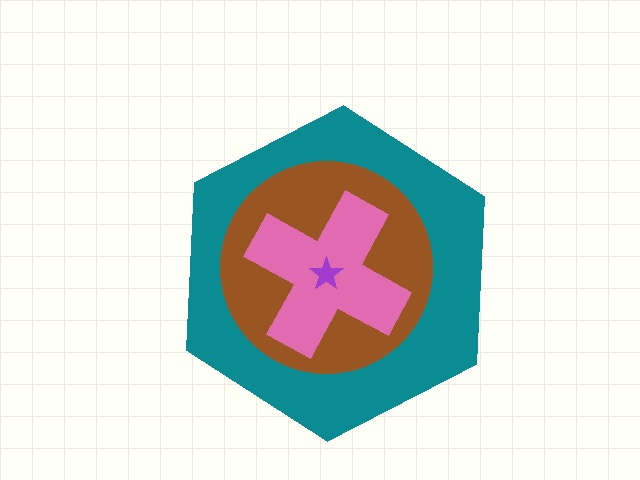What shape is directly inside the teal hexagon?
The brown circle.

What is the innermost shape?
The purple star.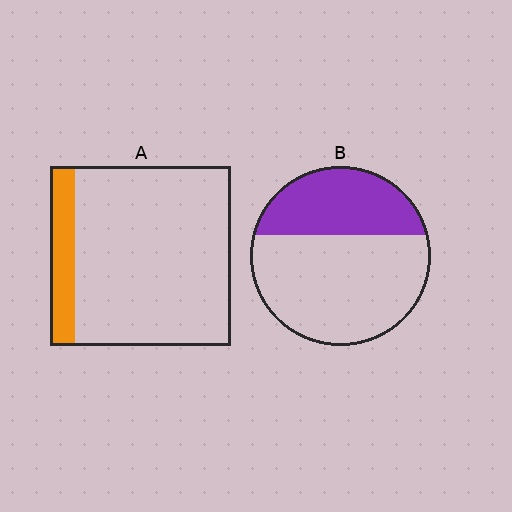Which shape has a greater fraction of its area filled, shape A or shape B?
Shape B.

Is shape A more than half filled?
No.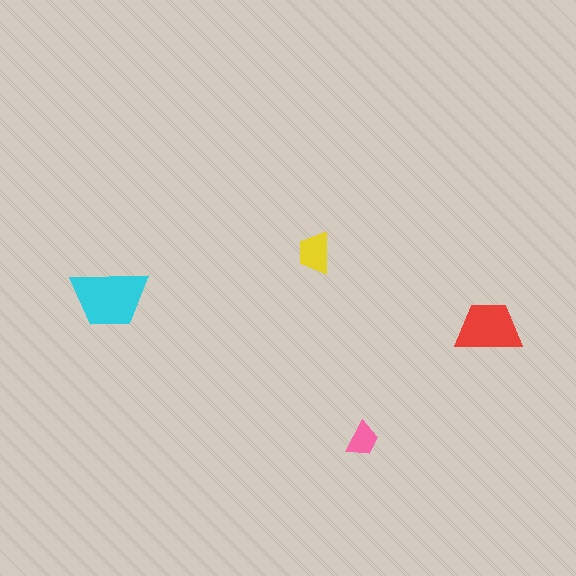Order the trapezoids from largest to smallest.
the cyan one, the red one, the yellow one, the pink one.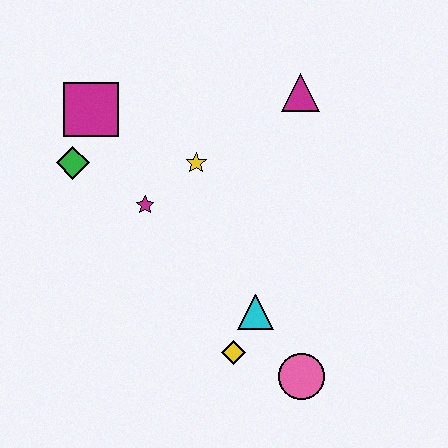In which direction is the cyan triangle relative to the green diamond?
The cyan triangle is to the right of the green diamond.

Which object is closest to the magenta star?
The yellow star is closest to the magenta star.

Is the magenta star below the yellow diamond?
No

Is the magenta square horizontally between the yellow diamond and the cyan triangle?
No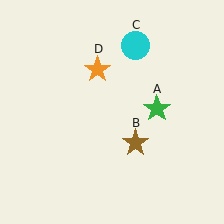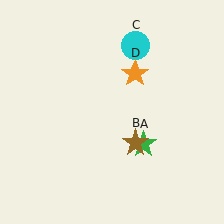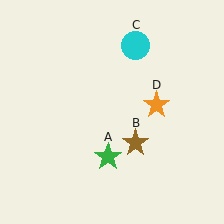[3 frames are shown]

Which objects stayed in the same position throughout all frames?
Brown star (object B) and cyan circle (object C) remained stationary.